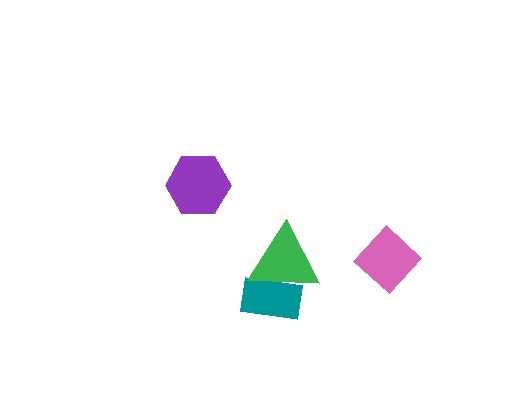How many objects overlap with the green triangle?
1 object overlaps with the green triangle.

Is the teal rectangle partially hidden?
Yes, it is partially covered by another shape.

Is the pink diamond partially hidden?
No, no other shape covers it.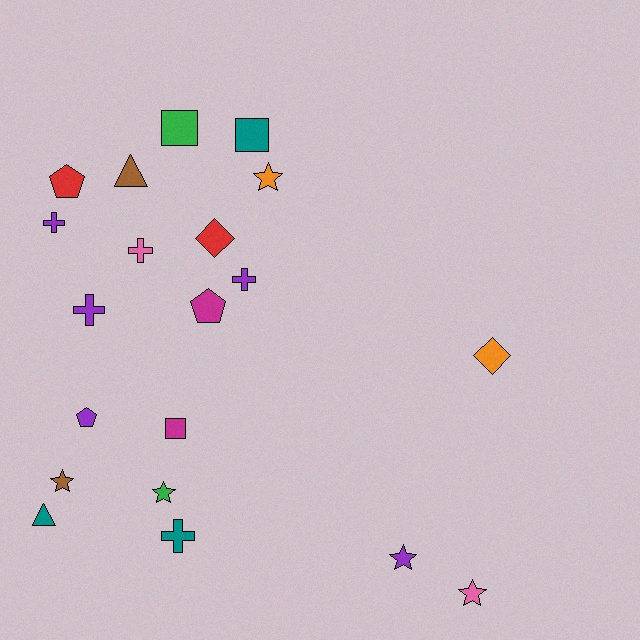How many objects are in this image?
There are 20 objects.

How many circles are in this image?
There are no circles.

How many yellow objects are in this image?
There are no yellow objects.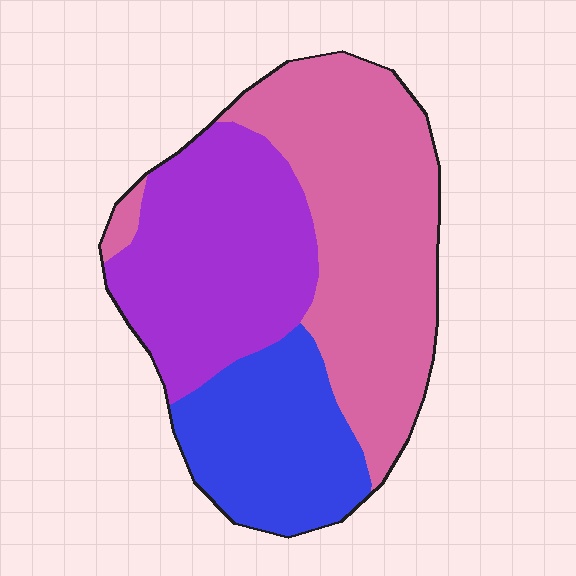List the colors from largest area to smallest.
From largest to smallest: pink, purple, blue.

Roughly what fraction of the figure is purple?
Purple takes up between a quarter and a half of the figure.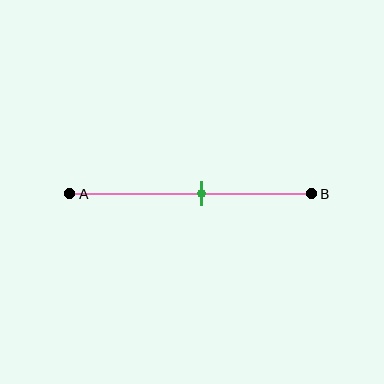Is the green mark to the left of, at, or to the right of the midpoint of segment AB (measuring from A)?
The green mark is to the right of the midpoint of segment AB.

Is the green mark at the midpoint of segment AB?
No, the mark is at about 55% from A, not at the 50% midpoint.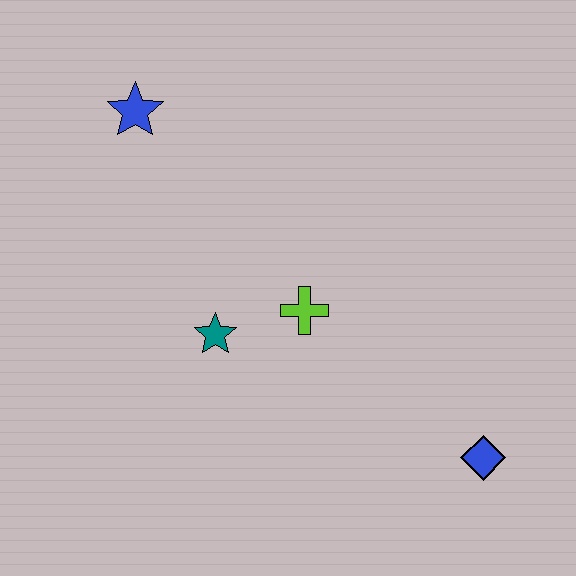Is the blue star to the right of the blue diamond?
No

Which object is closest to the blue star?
The teal star is closest to the blue star.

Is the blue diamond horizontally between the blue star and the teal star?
No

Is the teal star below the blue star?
Yes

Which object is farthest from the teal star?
The blue diamond is farthest from the teal star.